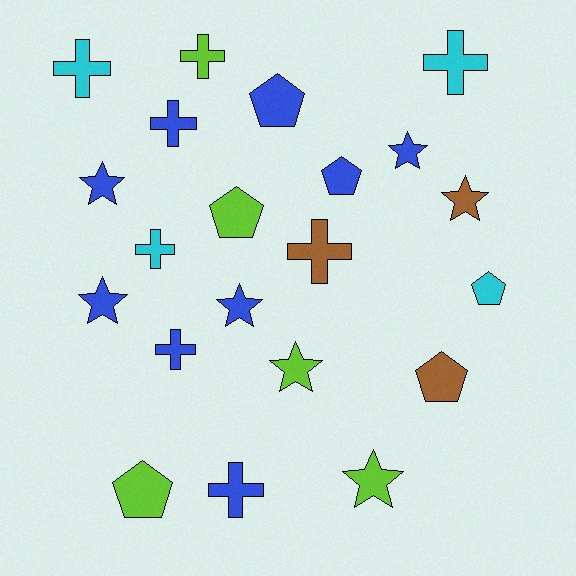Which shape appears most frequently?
Cross, with 8 objects.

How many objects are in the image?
There are 21 objects.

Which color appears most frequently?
Blue, with 9 objects.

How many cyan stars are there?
There are no cyan stars.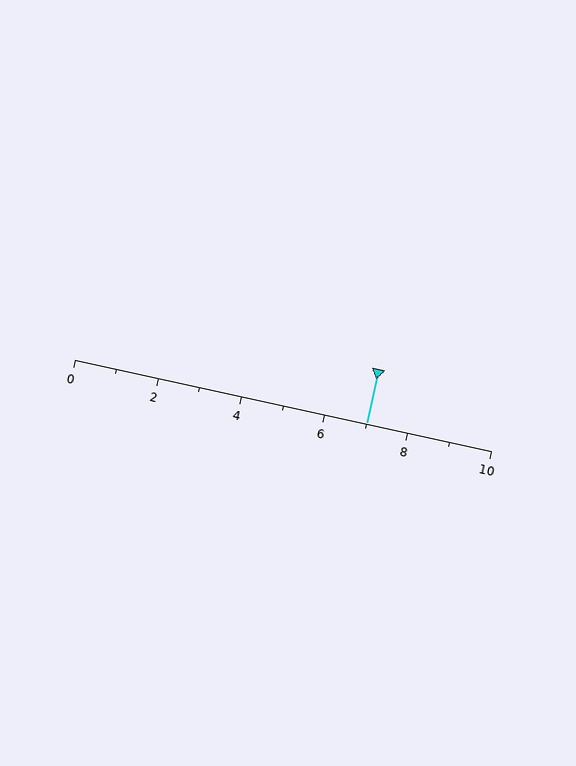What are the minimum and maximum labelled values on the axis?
The axis runs from 0 to 10.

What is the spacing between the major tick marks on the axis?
The major ticks are spaced 2 apart.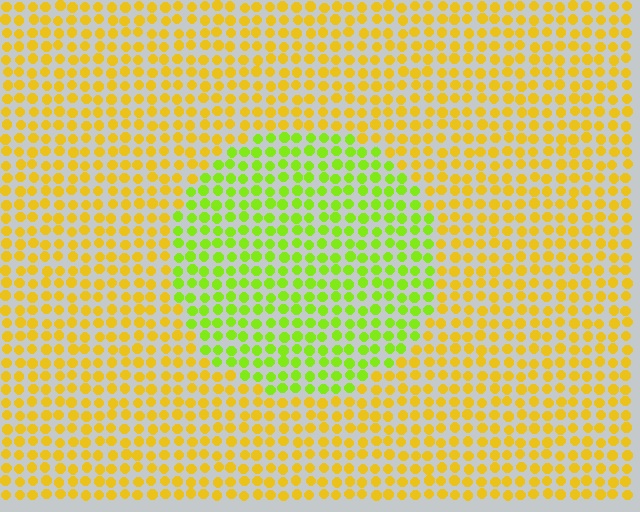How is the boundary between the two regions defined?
The boundary is defined purely by a slight shift in hue (about 42 degrees). Spacing, size, and orientation are identical on both sides.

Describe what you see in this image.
The image is filled with small yellow elements in a uniform arrangement. A circle-shaped region is visible where the elements are tinted to a slightly different hue, forming a subtle color boundary.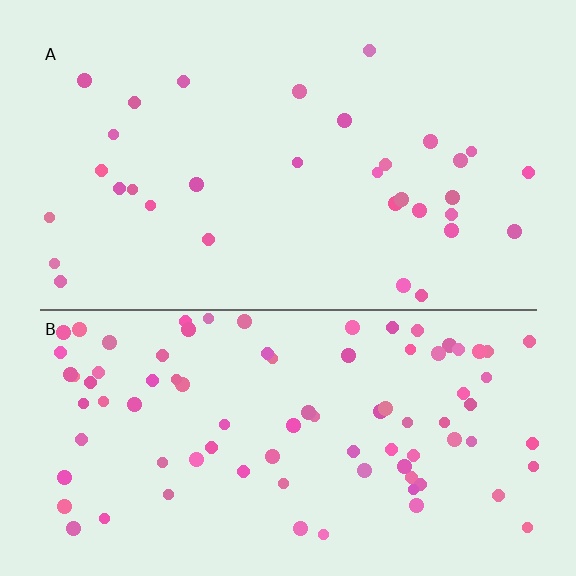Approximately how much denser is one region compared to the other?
Approximately 2.7× — region B over region A.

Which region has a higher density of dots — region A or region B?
B (the bottom).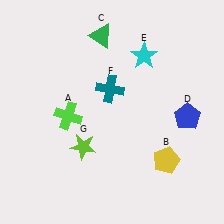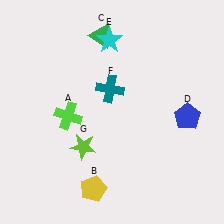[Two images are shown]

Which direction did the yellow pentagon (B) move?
The yellow pentagon (B) moved left.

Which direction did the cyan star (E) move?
The cyan star (E) moved left.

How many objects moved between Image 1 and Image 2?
2 objects moved between the two images.